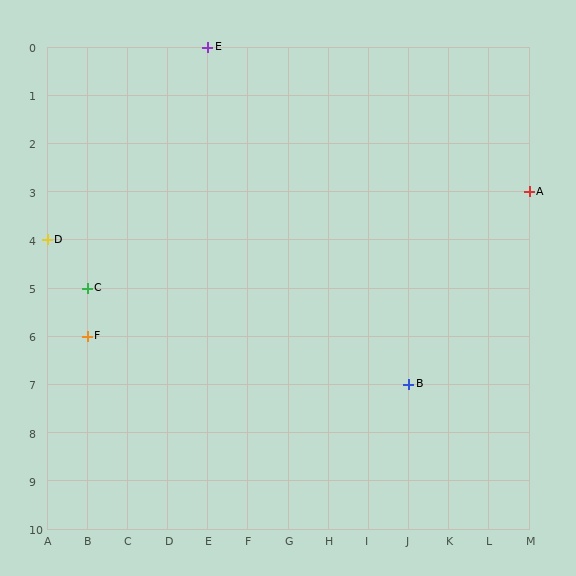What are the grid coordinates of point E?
Point E is at grid coordinates (E, 0).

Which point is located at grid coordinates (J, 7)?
Point B is at (J, 7).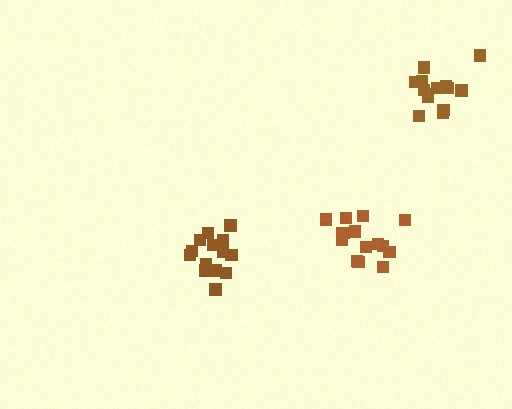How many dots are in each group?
Group 1: 15 dots, Group 2: 14 dots, Group 3: 14 dots (43 total).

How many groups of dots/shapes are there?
There are 3 groups.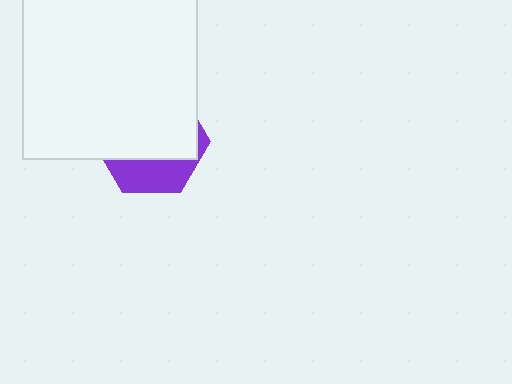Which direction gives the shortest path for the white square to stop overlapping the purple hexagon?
Moving up gives the shortest separation.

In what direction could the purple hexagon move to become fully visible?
The purple hexagon could move down. That would shift it out from behind the white square entirely.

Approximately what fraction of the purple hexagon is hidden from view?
Roughly 68% of the purple hexagon is hidden behind the white square.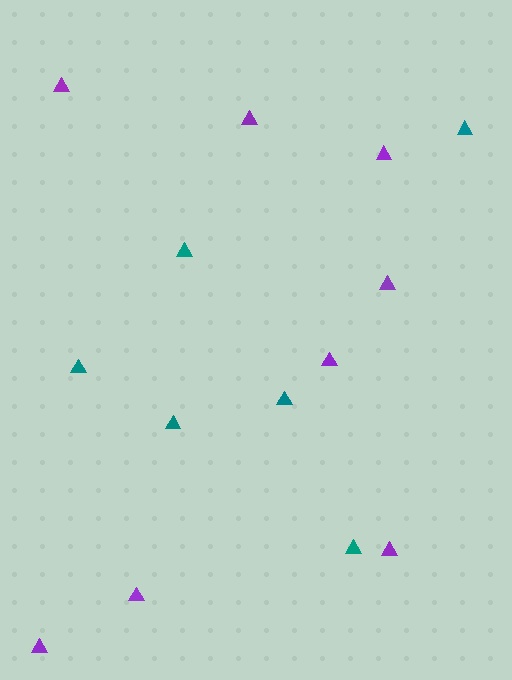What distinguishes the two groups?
There are 2 groups: one group of teal triangles (6) and one group of purple triangles (8).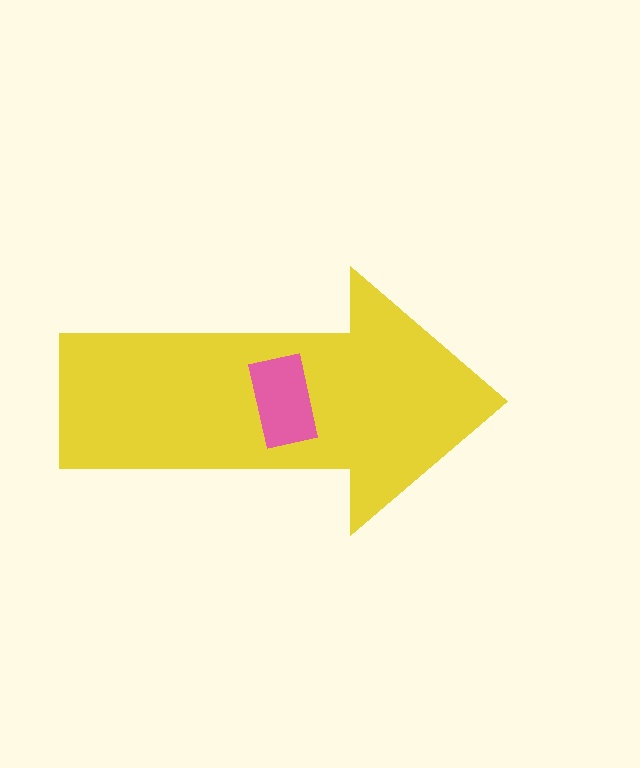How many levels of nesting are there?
2.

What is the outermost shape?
The yellow arrow.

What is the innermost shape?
The pink rectangle.